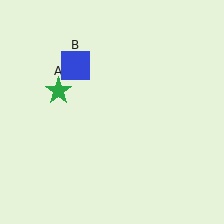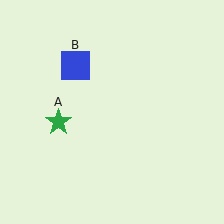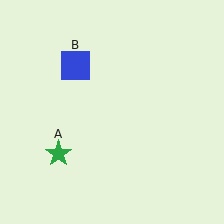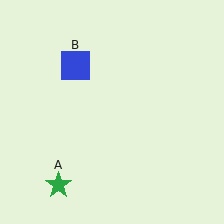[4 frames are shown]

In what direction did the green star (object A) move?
The green star (object A) moved down.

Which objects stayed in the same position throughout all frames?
Blue square (object B) remained stationary.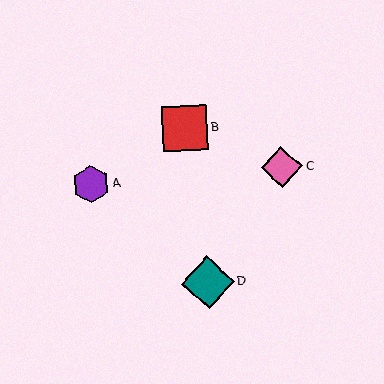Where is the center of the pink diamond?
The center of the pink diamond is at (282, 167).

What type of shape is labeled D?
Shape D is a teal diamond.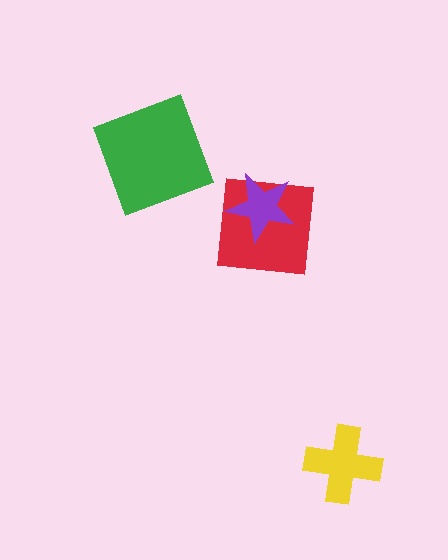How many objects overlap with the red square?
1 object overlaps with the red square.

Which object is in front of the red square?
The purple star is in front of the red square.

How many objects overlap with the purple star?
1 object overlaps with the purple star.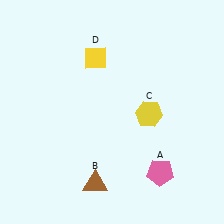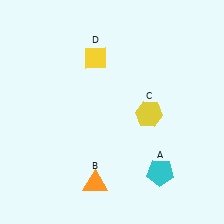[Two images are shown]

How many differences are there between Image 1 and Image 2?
There are 2 differences between the two images.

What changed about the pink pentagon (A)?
In Image 1, A is pink. In Image 2, it changed to cyan.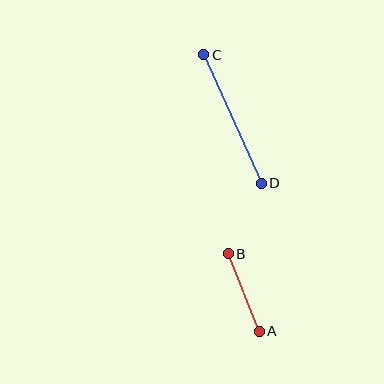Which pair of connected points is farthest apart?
Points C and D are farthest apart.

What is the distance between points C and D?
The distance is approximately 141 pixels.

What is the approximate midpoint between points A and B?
The midpoint is at approximately (244, 293) pixels.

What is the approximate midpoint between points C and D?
The midpoint is at approximately (232, 119) pixels.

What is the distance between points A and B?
The distance is approximately 83 pixels.